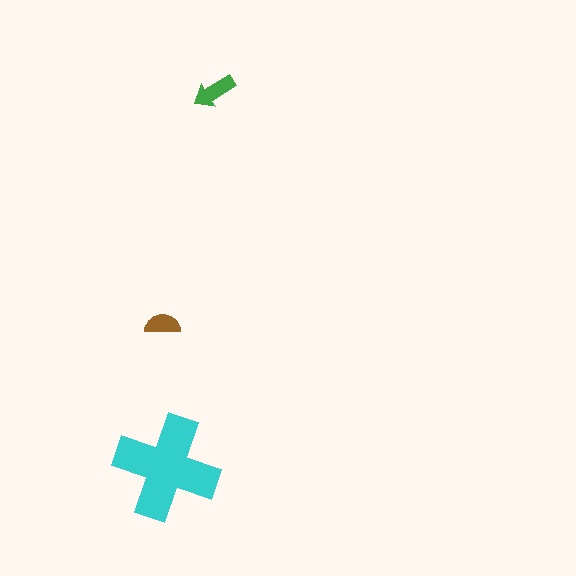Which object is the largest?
The cyan cross.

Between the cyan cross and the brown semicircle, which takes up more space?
The cyan cross.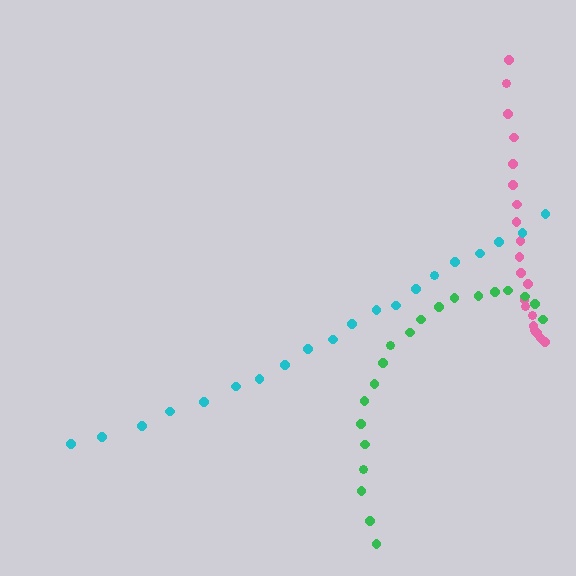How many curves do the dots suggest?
There are 3 distinct paths.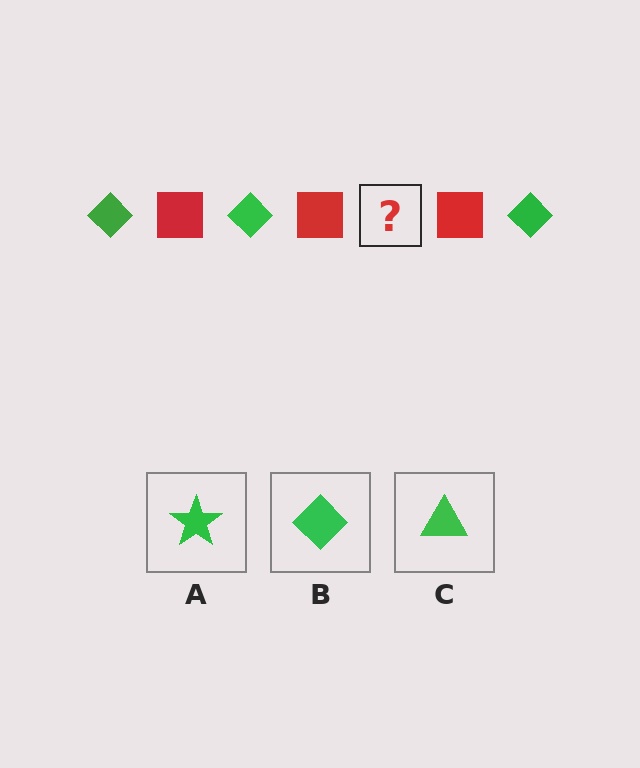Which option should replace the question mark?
Option B.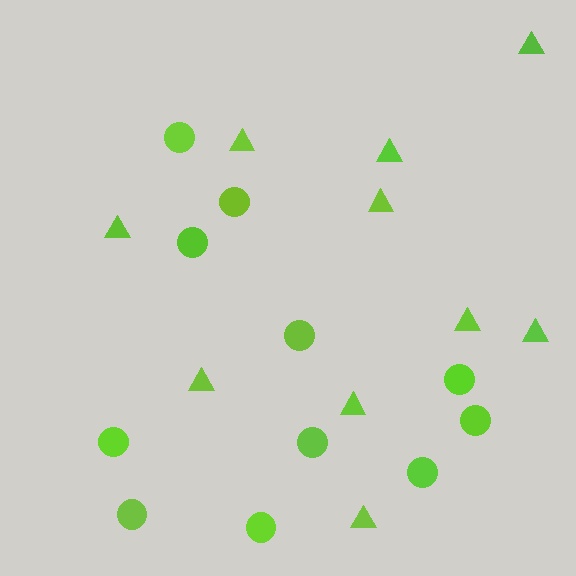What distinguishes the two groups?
There are 2 groups: one group of circles (11) and one group of triangles (10).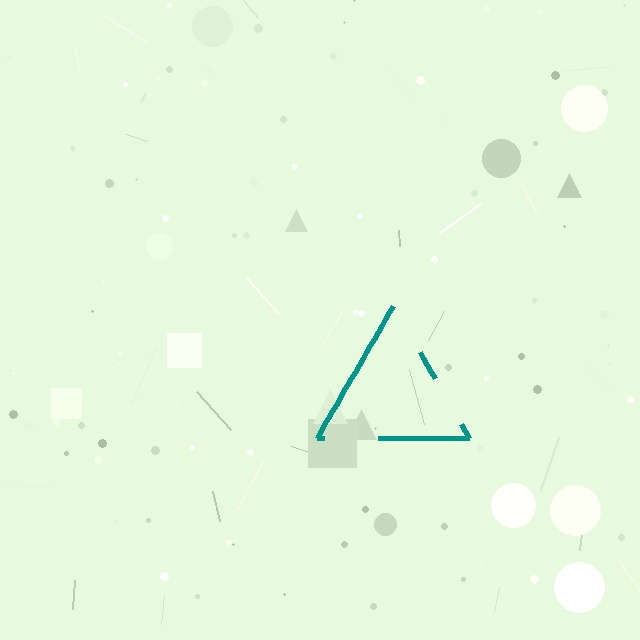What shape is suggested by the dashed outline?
The dashed outline suggests a triangle.